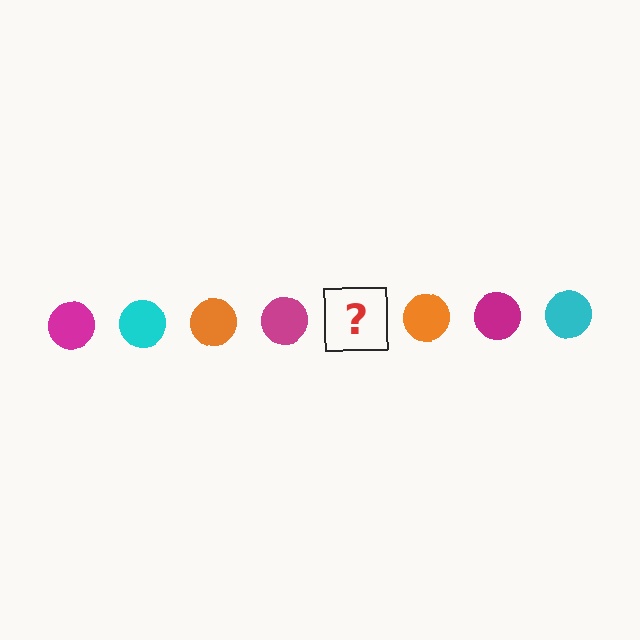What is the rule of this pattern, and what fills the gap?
The rule is that the pattern cycles through magenta, cyan, orange circles. The gap should be filled with a cyan circle.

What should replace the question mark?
The question mark should be replaced with a cyan circle.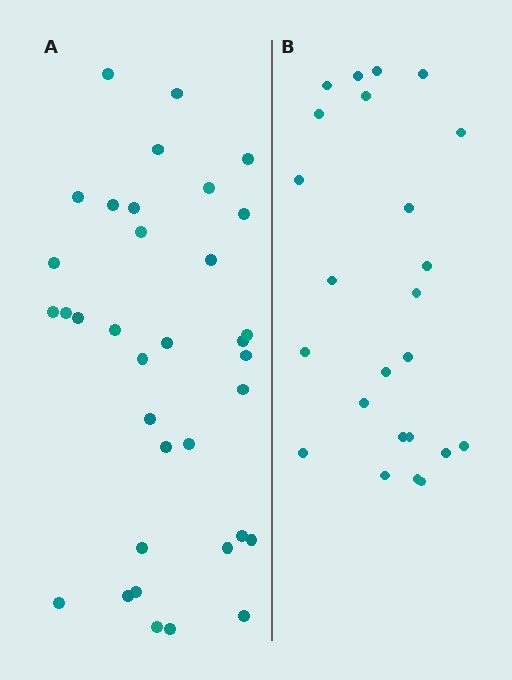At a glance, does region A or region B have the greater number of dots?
Region A (the left region) has more dots.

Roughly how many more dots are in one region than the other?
Region A has roughly 12 or so more dots than region B.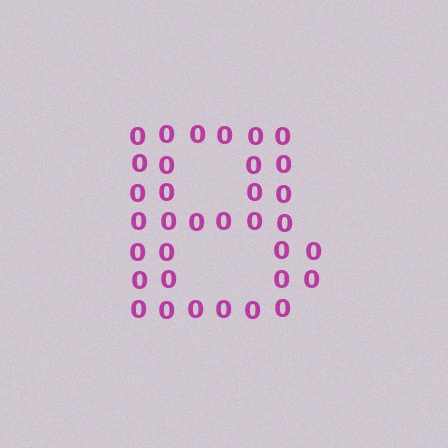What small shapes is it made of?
It is made of small digit 0's.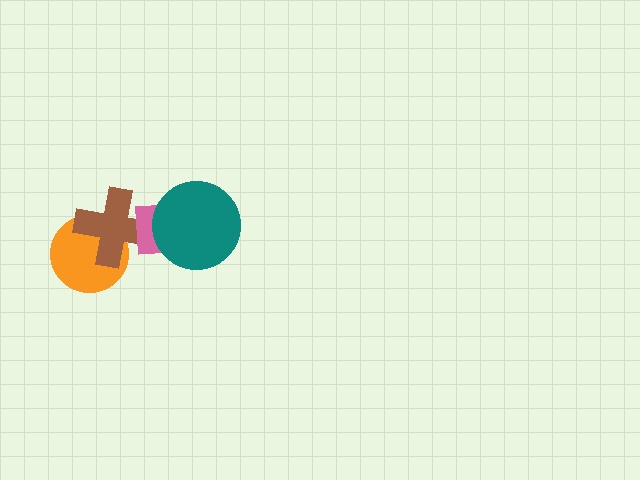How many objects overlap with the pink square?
2 objects overlap with the pink square.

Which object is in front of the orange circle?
The brown cross is in front of the orange circle.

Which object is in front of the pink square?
The teal circle is in front of the pink square.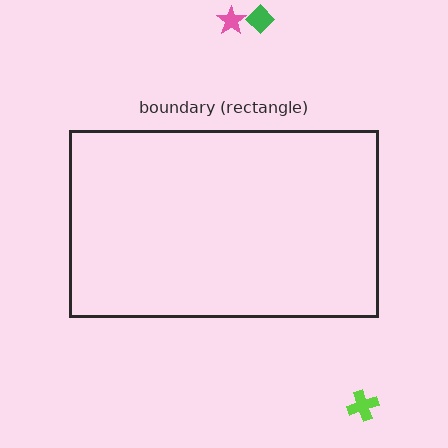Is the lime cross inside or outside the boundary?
Outside.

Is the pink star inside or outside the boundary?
Outside.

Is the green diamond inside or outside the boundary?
Outside.